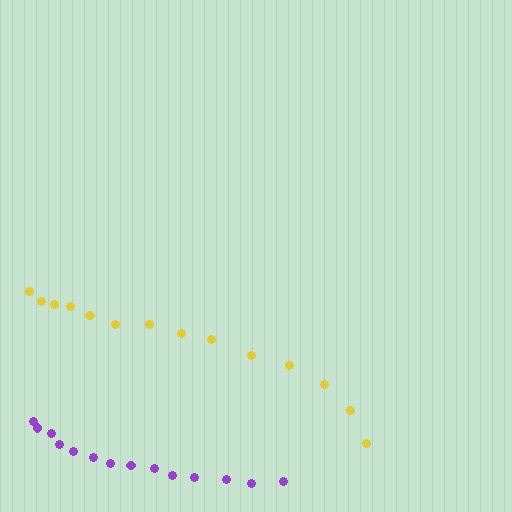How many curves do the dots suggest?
There are 2 distinct paths.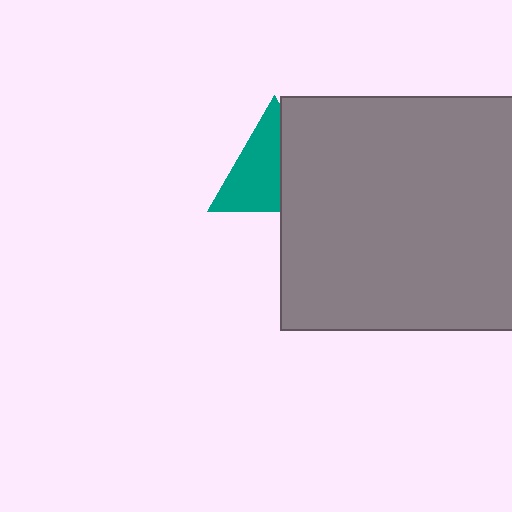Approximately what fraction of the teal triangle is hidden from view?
Roughly 43% of the teal triangle is hidden behind the gray square.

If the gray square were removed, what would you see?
You would see the complete teal triangle.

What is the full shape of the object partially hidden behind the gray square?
The partially hidden object is a teal triangle.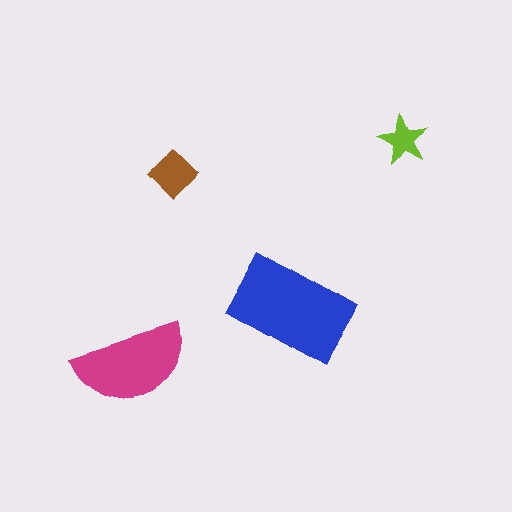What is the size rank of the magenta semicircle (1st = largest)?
2nd.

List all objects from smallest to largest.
The lime star, the brown diamond, the magenta semicircle, the blue rectangle.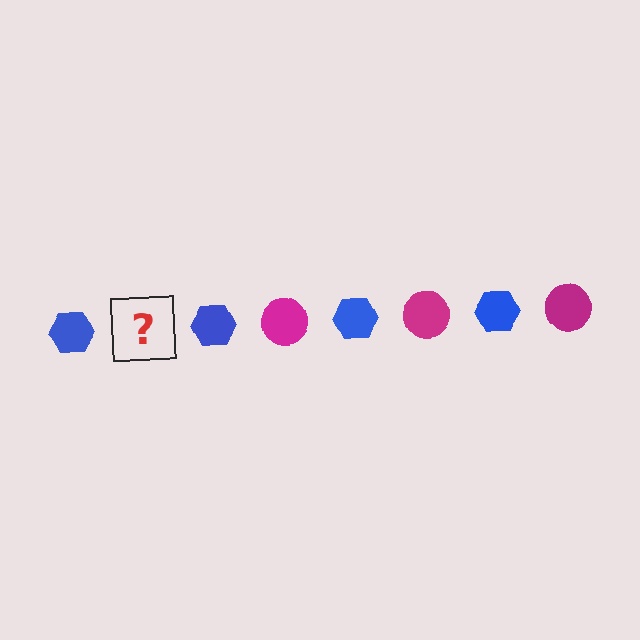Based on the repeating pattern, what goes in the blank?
The blank should be a magenta circle.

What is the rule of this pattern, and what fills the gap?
The rule is that the pattern alternates between blue hexagon and magenta circle. The gap should be filled with a magenta circle.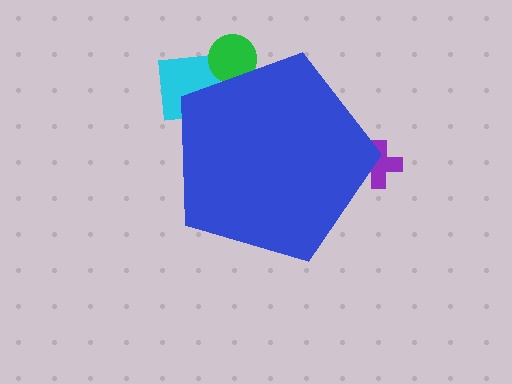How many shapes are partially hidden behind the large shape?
3 shapes are partially hidden.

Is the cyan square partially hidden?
Yes, the cyan square is partially hidden behind the blue pentagon.